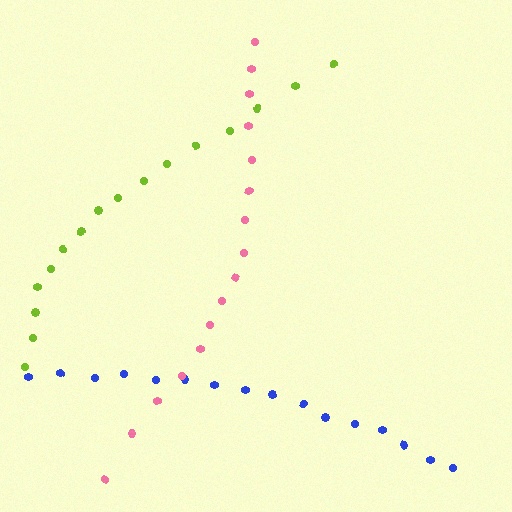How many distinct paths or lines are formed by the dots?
There are 3 distinct paths.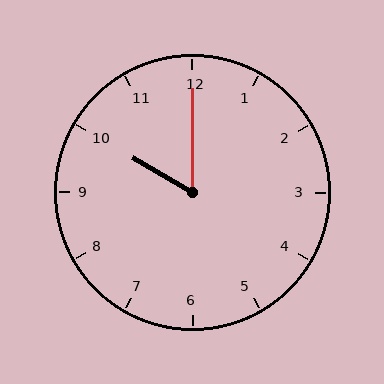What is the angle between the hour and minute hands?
Approximately 60 degrees.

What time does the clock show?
10:00.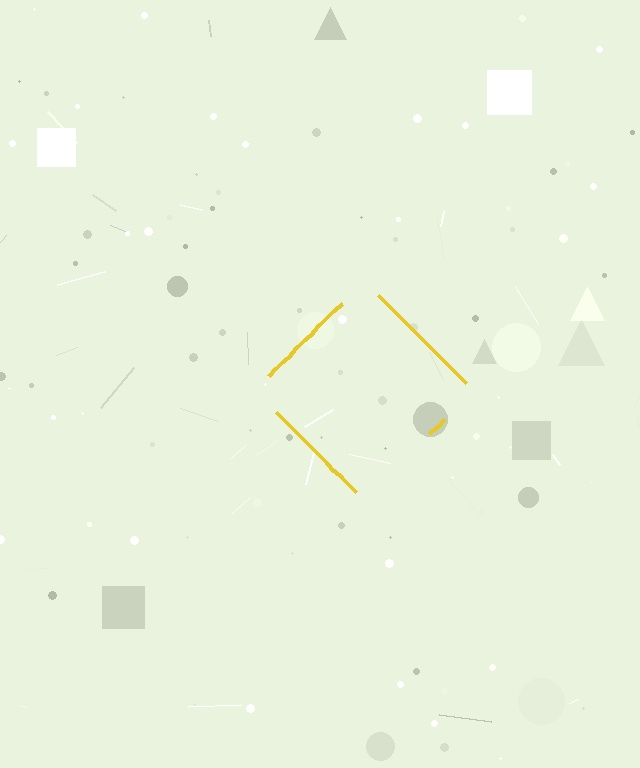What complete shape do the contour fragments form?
The contour fragments form a diamond.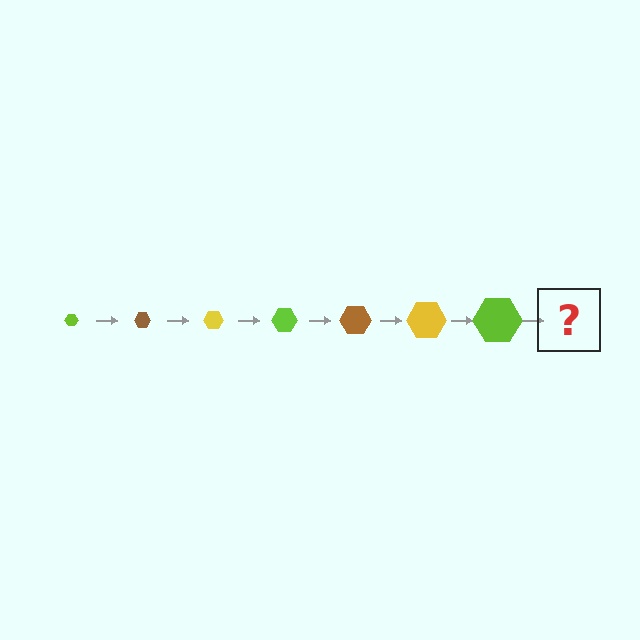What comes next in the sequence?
The next element should be a brown hexagon, larger than the previous one.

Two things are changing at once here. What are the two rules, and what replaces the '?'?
The two rules are that the hexagon grows larger each step and the color cycles through lime, brown, and yellow. The '?' should be a brown hexagon, larger than the previous one.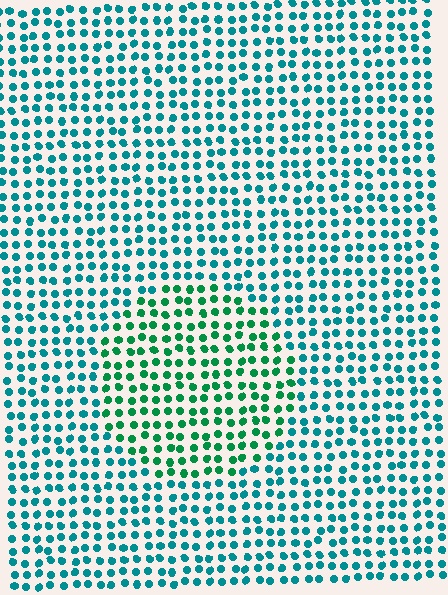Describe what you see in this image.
The image is filled with small teal elements in a uniform arrangement. A circle-shaped region is visible where the elements are tinted to a slightly different hue, forming a subtle color boundary.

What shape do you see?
I see a circle.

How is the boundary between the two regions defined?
The boundary is defined purely by a slight shift in hue (about 34 degrees). Spacing, size, and orientation are identical on both sides.